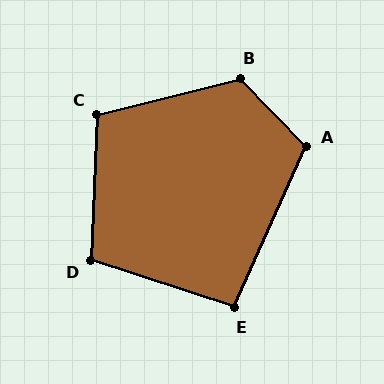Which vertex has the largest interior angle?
B, at approximately 120 degrees.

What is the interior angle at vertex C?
Approximately 106 degrees (obtuse).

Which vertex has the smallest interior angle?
E, at approximately 96 degrees.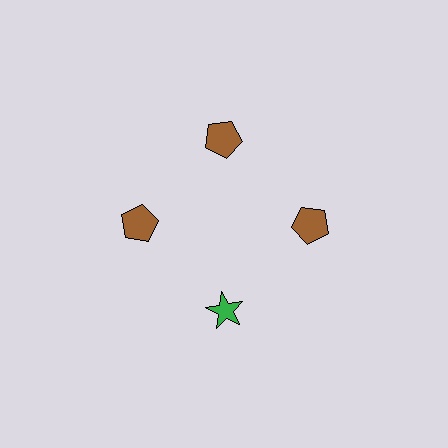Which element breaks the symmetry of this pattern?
The green star at roughly the 6 o'clock position breaks the symmetry. All other shapes are brown pentagons.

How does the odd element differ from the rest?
It differs in both color (green instead of brown) and shape (star instead of pentagon).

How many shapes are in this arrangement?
There are 4 shapes arranged in a ring pattern.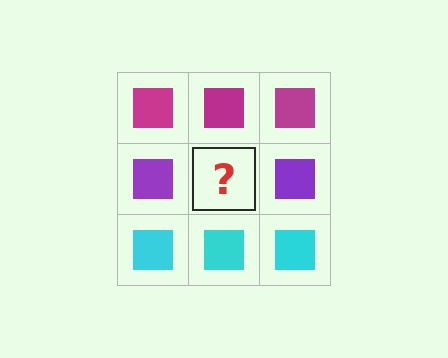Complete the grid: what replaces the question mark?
The question mark should be replaced with a purple square.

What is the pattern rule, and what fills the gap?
The rule is that each row has a consistent color. The gap should be filled with a purple square.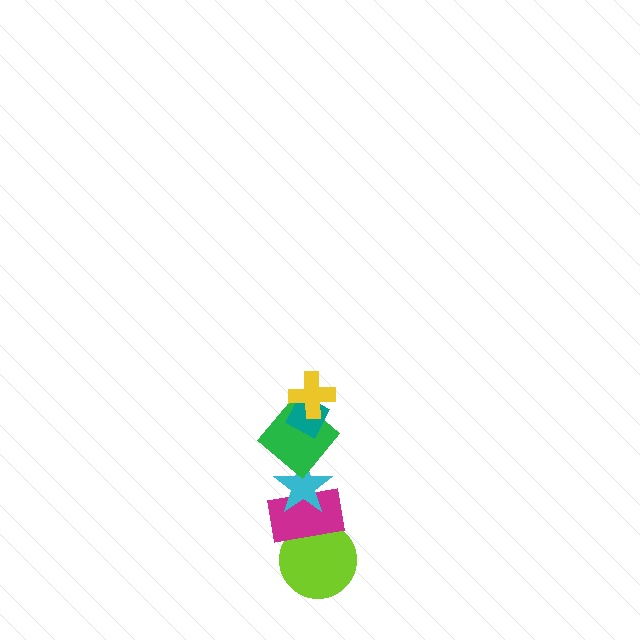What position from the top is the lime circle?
The lime circle is 6th from the top.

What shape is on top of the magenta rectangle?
The cyan star is on top of the magenta rectangle.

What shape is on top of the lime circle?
The magenta rectangle is on top of the lime circle.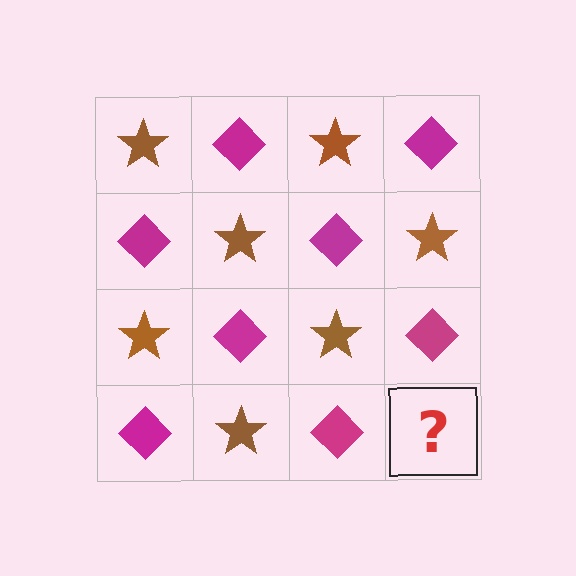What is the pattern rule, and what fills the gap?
The rule is that it alternates brown star and magenta diamond in a checkerboard pattern. The gap should be filled with a brown star.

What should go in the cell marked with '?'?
The missing cell should contain a brown star.